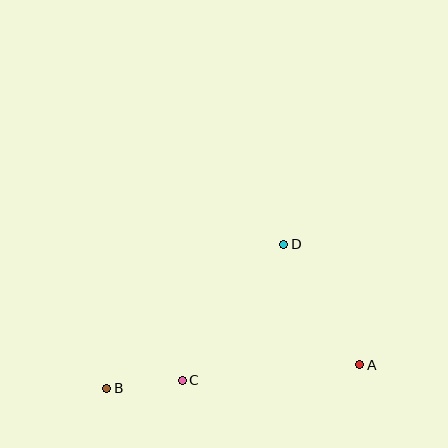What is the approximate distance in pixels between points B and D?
The distance between B and D is approximately 228 pixels.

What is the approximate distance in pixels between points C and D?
The distance between C and D is approximately 170 pixels.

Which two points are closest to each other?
Points B and C are closest to each other.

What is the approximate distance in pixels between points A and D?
The distance between A and D is approximately 143 pixels.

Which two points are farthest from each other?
Points A and B are farthest from each other.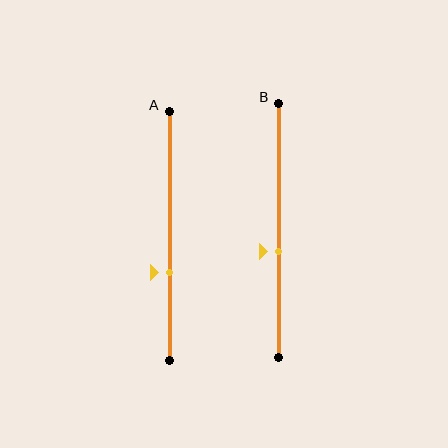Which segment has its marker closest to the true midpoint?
Segment B has its marker closest to the true midpoint.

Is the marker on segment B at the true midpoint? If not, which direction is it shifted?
No, the marker on segment B is shifted downward by about 8% of the segment length.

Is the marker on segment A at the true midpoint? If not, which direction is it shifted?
No, the marker on segment A is shifted downward by about 15% of the segment length.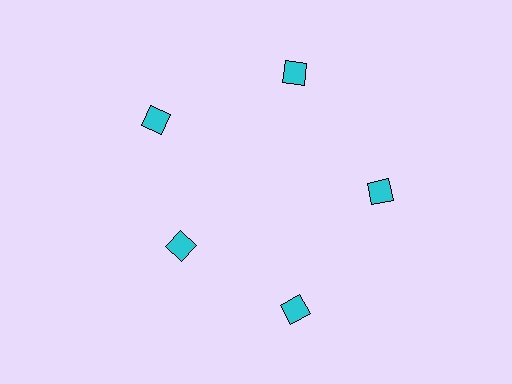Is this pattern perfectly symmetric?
No. The 5 cyan diamonds are arranged in a ring, but one element near the 8 o'clock position is pulled inward toward the center, breaking the 5-fold rotational symmetry.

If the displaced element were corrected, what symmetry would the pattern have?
It would have 5-fold rotational symmetry — the pattern would map onto itself every 72 degrees.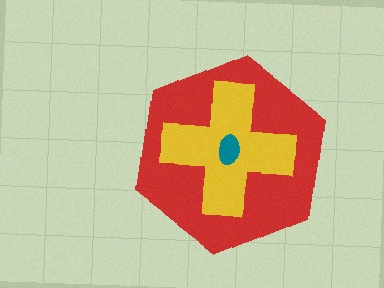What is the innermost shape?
The teal ellipse.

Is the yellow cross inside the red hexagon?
Yes.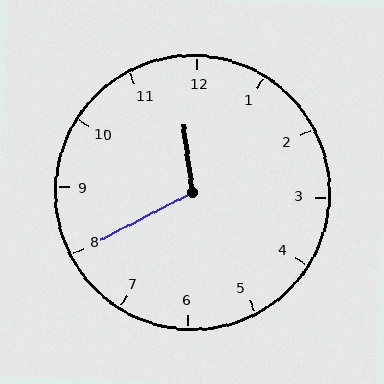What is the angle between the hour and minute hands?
Approximately 110 degrees.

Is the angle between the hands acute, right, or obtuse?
It is obtuse.